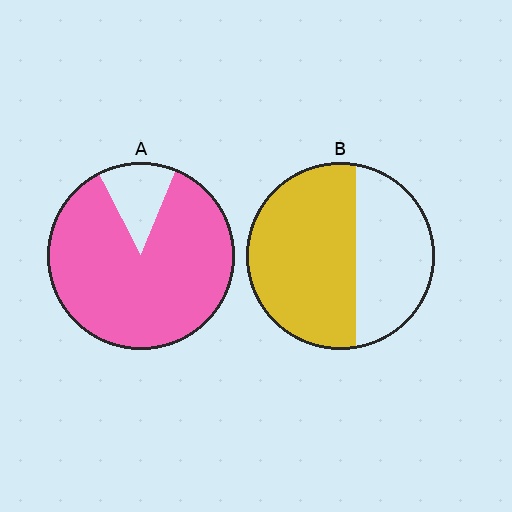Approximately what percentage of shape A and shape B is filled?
A is approximately 85% and B is approximately 60%.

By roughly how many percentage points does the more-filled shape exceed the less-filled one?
By roughly 25 percentage points (A over B).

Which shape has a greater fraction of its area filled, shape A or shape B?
Shape A.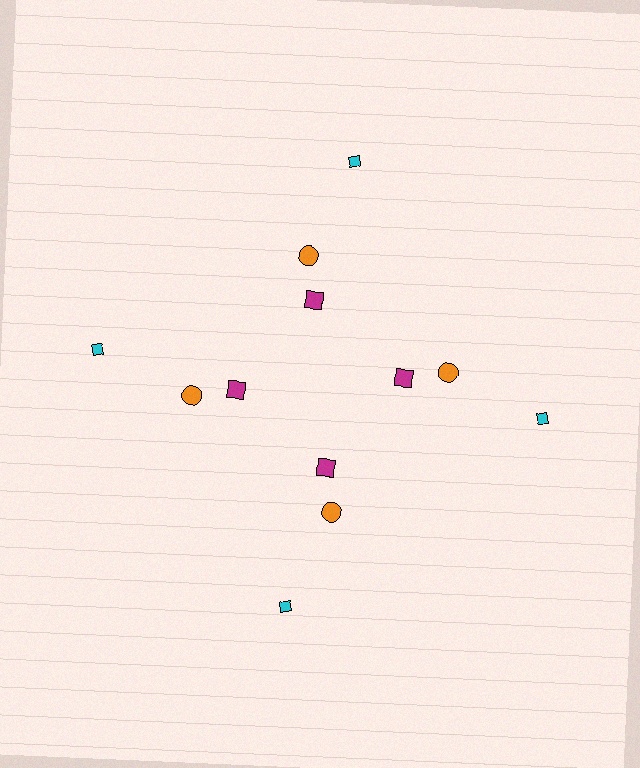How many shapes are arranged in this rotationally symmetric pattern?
There are 12 shapes, arranged in 4 groups of 3.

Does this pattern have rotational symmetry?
Yes, this pattern has 4-fold rotational symmetry. It looks the same after rotating 90 degrees around the center.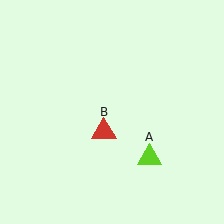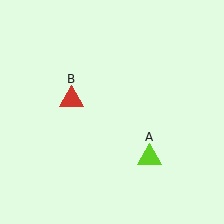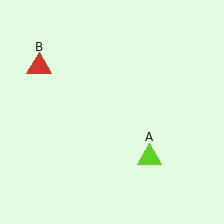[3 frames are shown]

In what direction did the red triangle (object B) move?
The red triangle (object B) moved up and to the left.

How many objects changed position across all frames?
1 object changed position: red triangle (object B).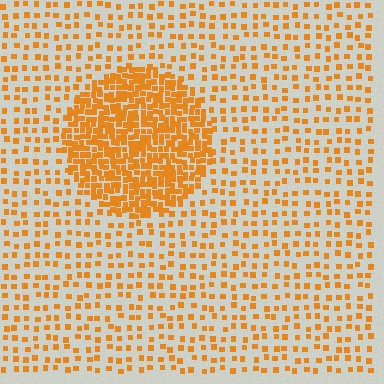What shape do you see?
I see a circle.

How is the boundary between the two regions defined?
The boundary is defined by a change in element density (approximately 2.9x ratio). All elements are the same color, size, and shape.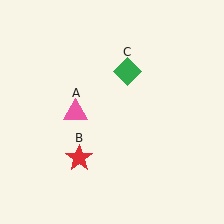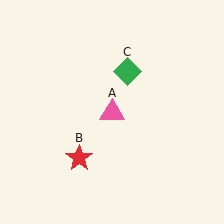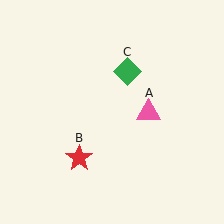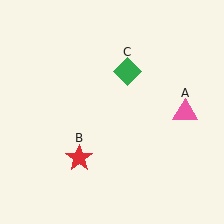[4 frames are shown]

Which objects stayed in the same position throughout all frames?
Red star (object B) and green diamond (object C) remained stationary.